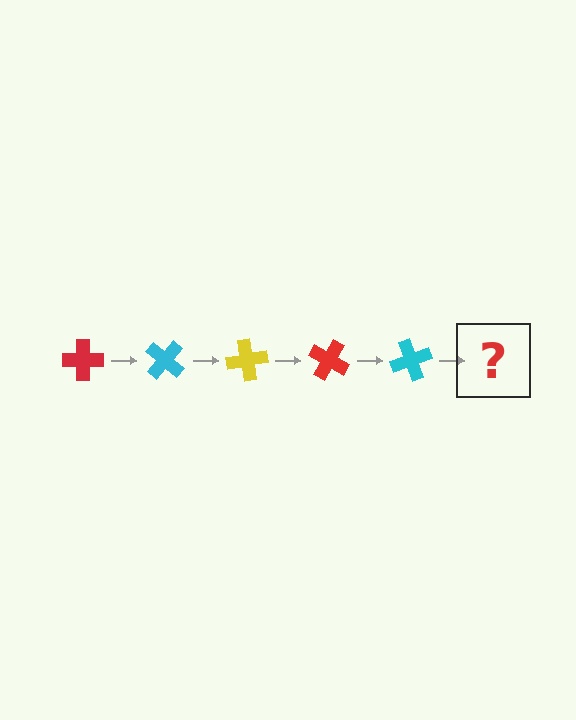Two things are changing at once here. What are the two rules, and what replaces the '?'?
The two rules are that it rotates 40 degrees each step and the color cycles through red, cyan, and yellow. The '?' should be a yellow cross, rotated 200 degrees from the start.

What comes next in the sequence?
The next element should be a yellow cross, rotated 200 degrees from the start.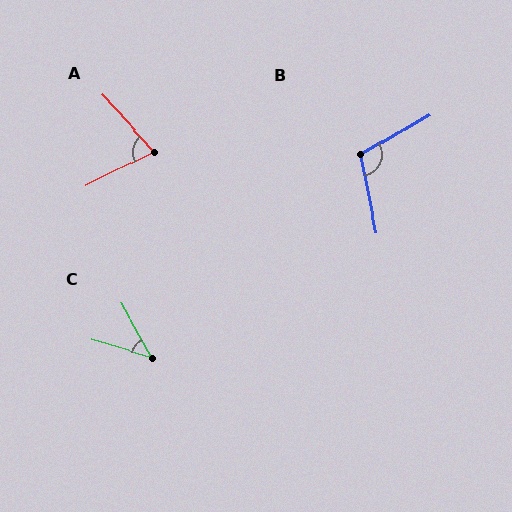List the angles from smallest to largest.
C (45°), A (73°), B (109°).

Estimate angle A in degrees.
Approximately 73 degrees.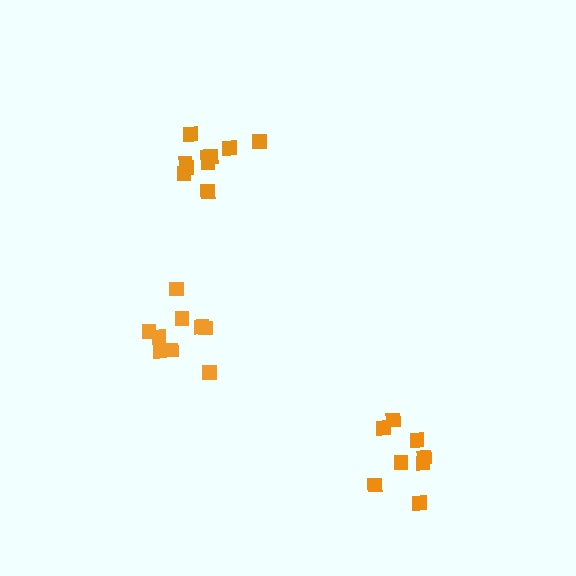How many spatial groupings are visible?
There are 3 spatial groupings.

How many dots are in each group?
Group 1: 10 dots, Group 2: 10 dots, Group 3: 8 dots (28 total).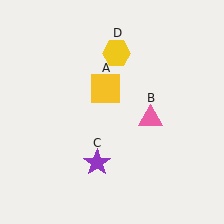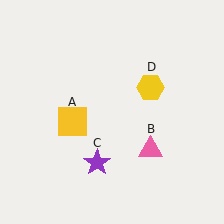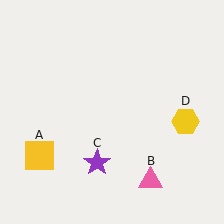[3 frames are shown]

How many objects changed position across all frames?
3 objects changed position: yellow square (object A), pink triangle (object B), yellow hexagon (object D).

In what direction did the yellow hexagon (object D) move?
The yellow hexagon (object D) moved down and to the right.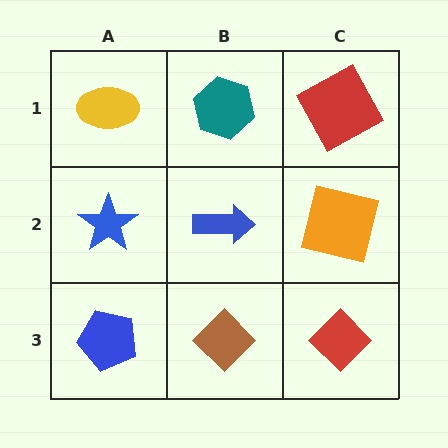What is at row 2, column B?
A blue arrow.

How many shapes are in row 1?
3 shapes.